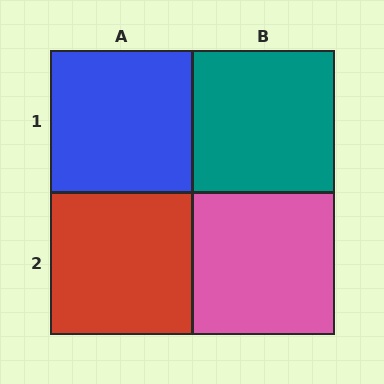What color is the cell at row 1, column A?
Blue.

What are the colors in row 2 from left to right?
Red, pink.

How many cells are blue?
1 cell is blue.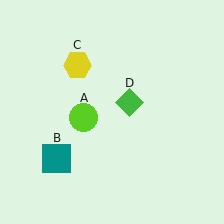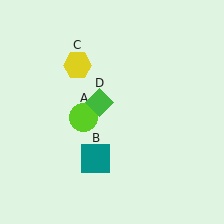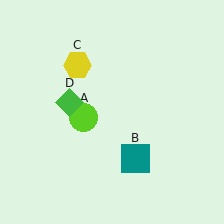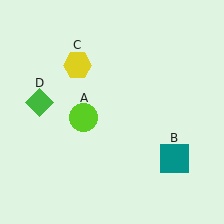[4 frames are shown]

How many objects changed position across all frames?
2 objects changed position: teal square (object B), green diamond (object D).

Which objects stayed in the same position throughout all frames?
Lime circle (object A) and yellow hexagon (object C) remained stationary.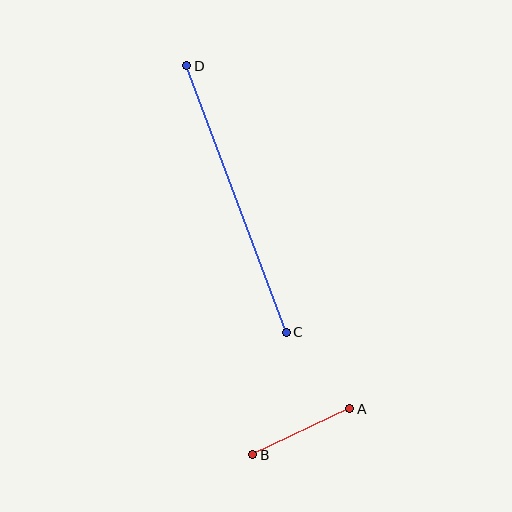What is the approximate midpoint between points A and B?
The midpoint is at approximately (301, 432) pixels.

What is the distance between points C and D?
The distance is approximately 285 pixels.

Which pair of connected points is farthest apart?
Points C and D are farthest apart.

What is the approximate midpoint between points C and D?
The midpoint is at approximately (237, 199) pixels.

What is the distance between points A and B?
The distance is approximately 107 pixels.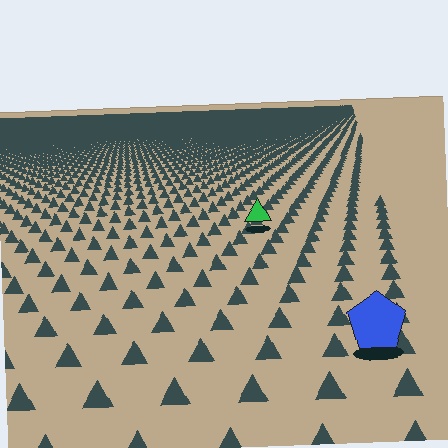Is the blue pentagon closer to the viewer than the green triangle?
Yes. The blue pentagon is closer — you can tell from the texture gradient: the ground texture is coarser near it.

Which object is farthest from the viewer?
The green triangle is farthest from the viewer. It appears smaller and the ground texture around it is denser.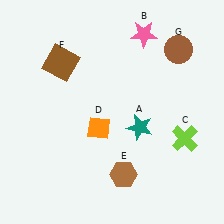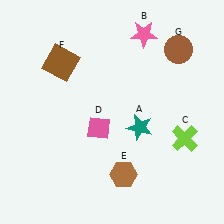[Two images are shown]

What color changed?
The diamond (D) changed from orange in Image 1 to pink in Image 2.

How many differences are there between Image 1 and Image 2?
There is 1 difference between the two images.